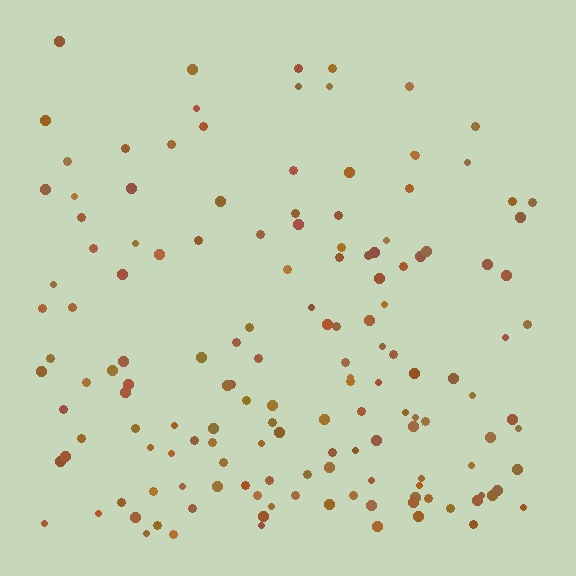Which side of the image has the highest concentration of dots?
The bottom.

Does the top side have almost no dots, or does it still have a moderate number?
Still a moderate number, just noticeably fewer than the bottom.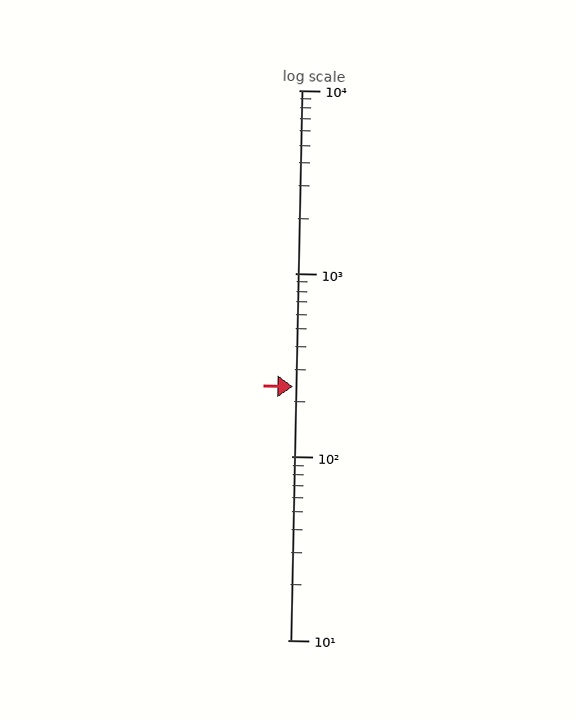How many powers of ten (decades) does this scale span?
The scale spans 3 decades, from 10 to 10000.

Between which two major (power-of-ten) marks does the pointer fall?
The pointer is between 100 and 1000.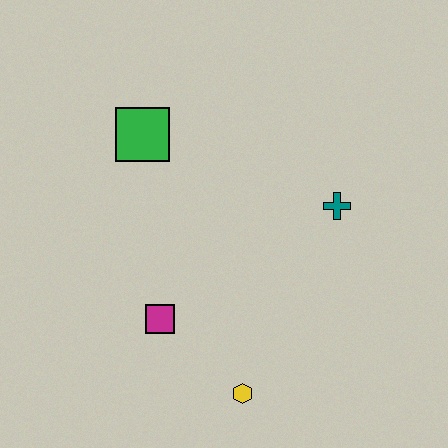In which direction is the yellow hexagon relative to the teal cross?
The yellow hexagon is below the teal cross.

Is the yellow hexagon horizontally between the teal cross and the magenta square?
Yes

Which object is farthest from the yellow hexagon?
The green square is farthest from the yellow hexagon.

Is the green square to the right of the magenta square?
No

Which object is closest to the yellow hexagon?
The magenta square is closest to the yellow hexagon.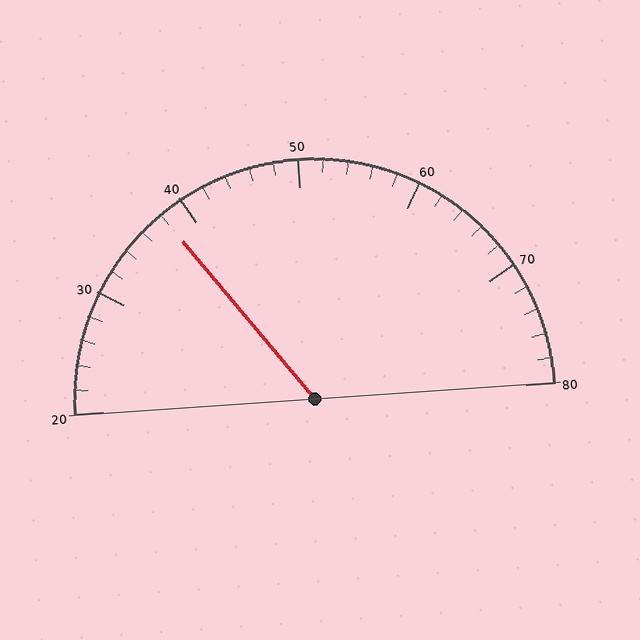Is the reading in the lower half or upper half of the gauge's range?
The reading is in the lower half of the range (20 to 80).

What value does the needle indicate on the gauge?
The needle indicates approximately 38.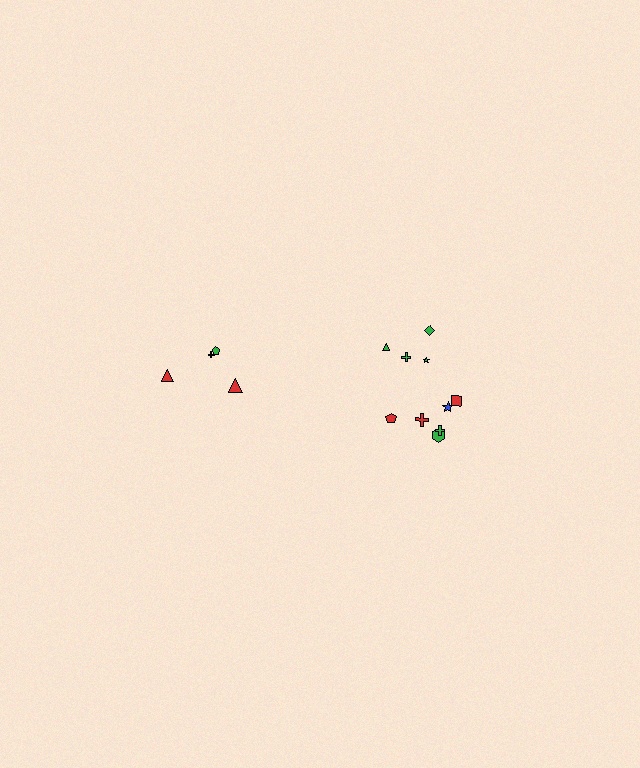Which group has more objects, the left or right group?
The right group.